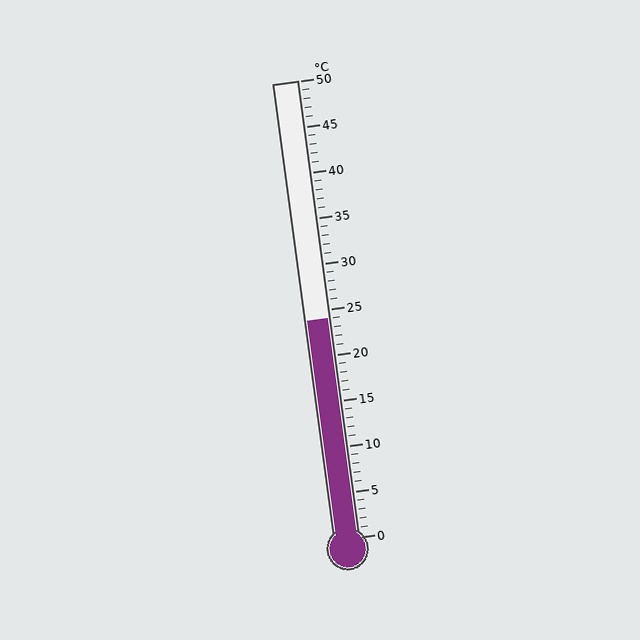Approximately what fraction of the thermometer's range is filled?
The thermometer is filled to approximately 50% of its range.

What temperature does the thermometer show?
The thermometer shows approximately 24°C.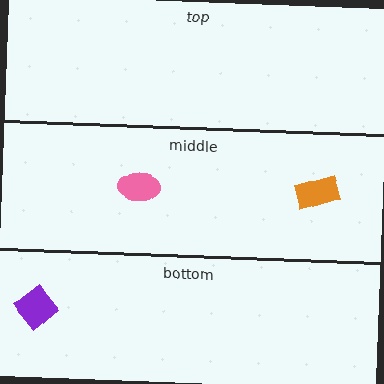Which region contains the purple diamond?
The bottom region.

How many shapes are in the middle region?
2.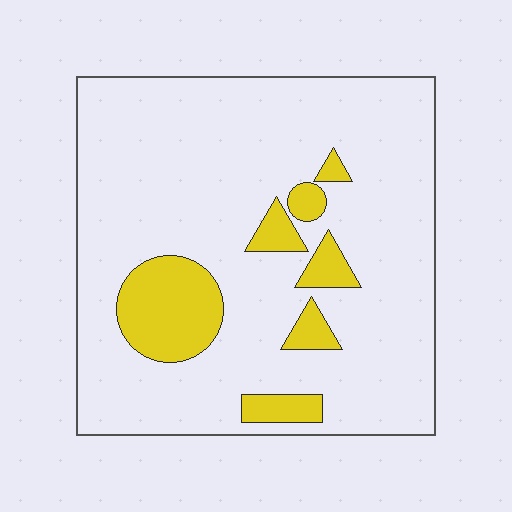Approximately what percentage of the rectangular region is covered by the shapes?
Approximately 15%.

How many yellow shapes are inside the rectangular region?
7.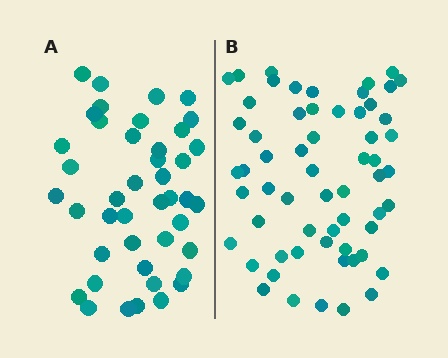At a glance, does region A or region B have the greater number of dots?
Region B (the right region) has more dots.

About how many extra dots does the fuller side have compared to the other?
Region B has approximately 15 more dots than region A.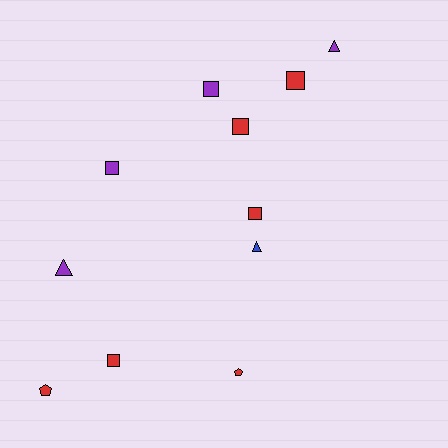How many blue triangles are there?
There is 1 blue triangle.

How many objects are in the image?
There are 11 objects.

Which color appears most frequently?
Red, with 6 objects.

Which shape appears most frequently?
Square, with 6 objects.